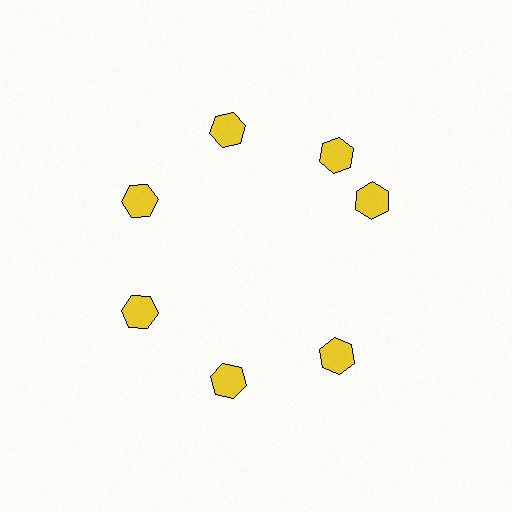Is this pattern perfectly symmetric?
No. The 7 yellow hexagons are arranged in a ring, but one element near the 3 o'clock position is rotated out of alignment along the ring, breaking the 7-fold rotational symmetry.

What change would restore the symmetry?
The symmetry would be restored by rotating it back into even spacing with its neighbors so that all 7 hexagons sit at equal angles and equal distance from the center.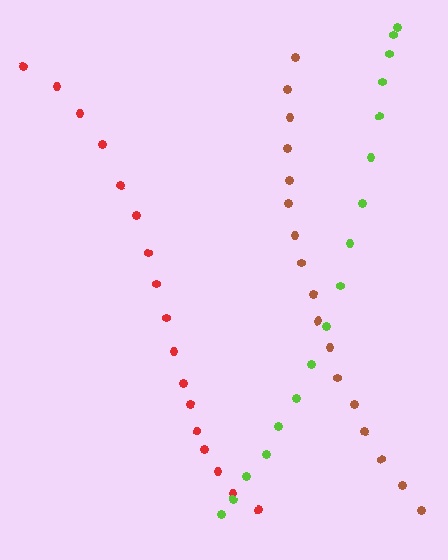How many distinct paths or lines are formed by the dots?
There are 3 distinct paths.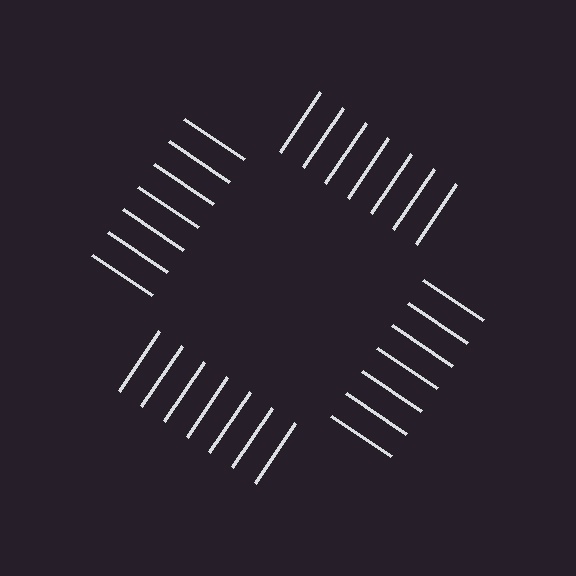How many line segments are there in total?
28 — 7 along each of the 4 edges.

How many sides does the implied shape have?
4 sides — the line-ends trace a square.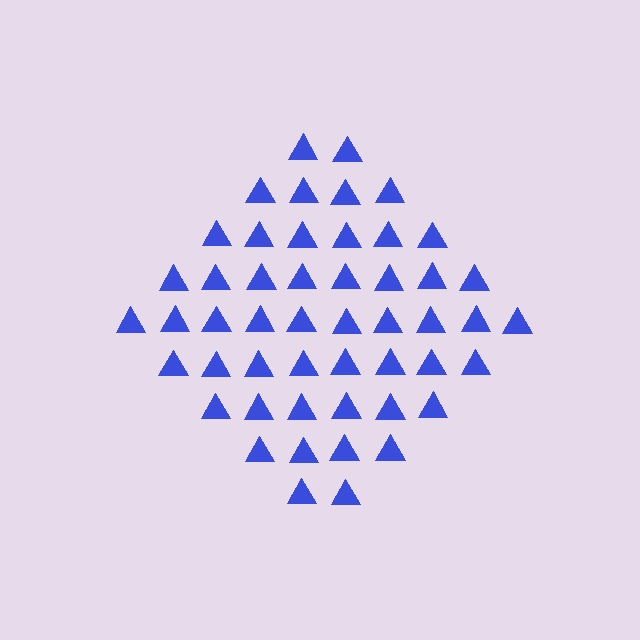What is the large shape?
The large shape is a diamond.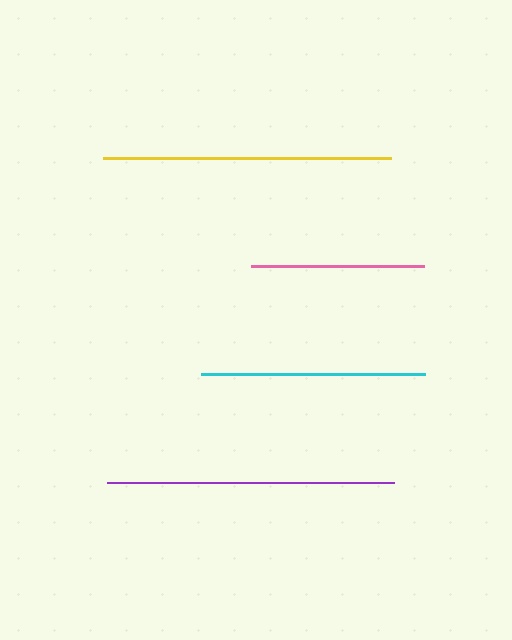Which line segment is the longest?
The yellow line is the longest at approximately 288 pixels.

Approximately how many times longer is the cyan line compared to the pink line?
The cyan line is approximately 1.3 times the length of the pink line.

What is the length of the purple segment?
The purple segment is approximately 287 pixels long.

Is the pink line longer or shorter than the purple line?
The purple line is longer than the pink line.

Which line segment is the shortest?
The pink line is the shortest at approximately 173 pixels.